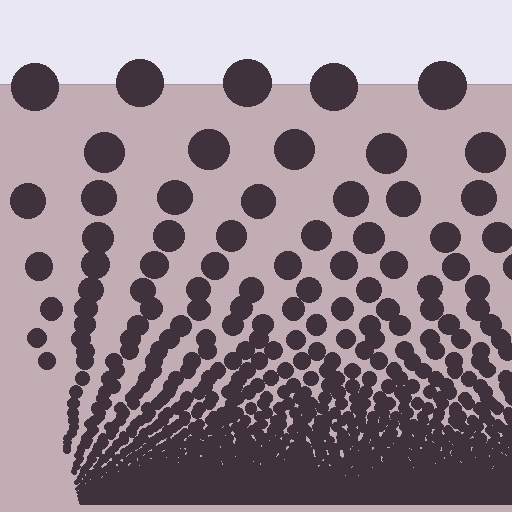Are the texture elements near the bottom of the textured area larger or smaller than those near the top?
Smaller. The gradient is inverted — elements near the bottom are smaller and denser.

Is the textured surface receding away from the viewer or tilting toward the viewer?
The surface appears to tilt toward the viewer. Texture elements get larger and sparser toward the top.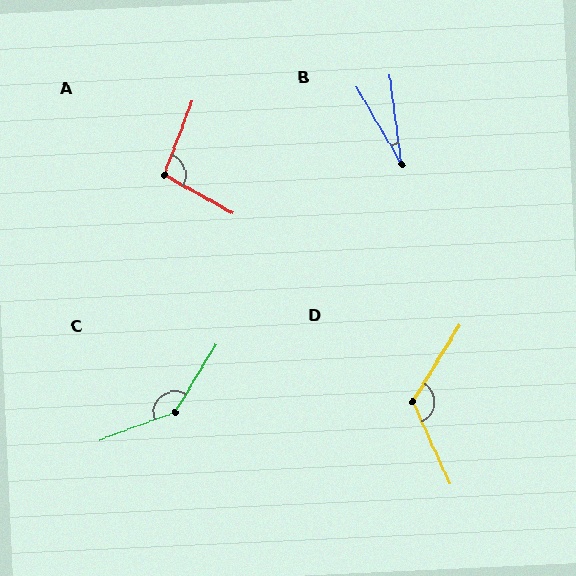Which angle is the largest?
C, at approximately 141 degrees.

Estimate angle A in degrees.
Approximately 98 degrees.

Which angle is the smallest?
B, at approximately 22 degrees.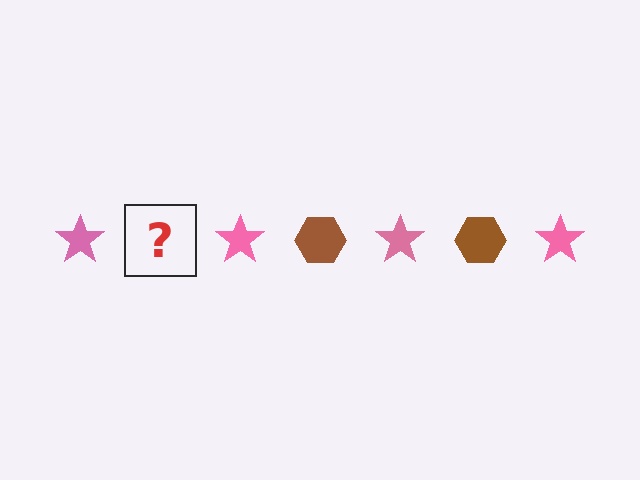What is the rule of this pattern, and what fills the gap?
The rule is that the pattern alternates between pink star and brown hexagon. The gap should be filled with a brown hexagon.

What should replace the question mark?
The question mark should be replaced with a brown hexagon.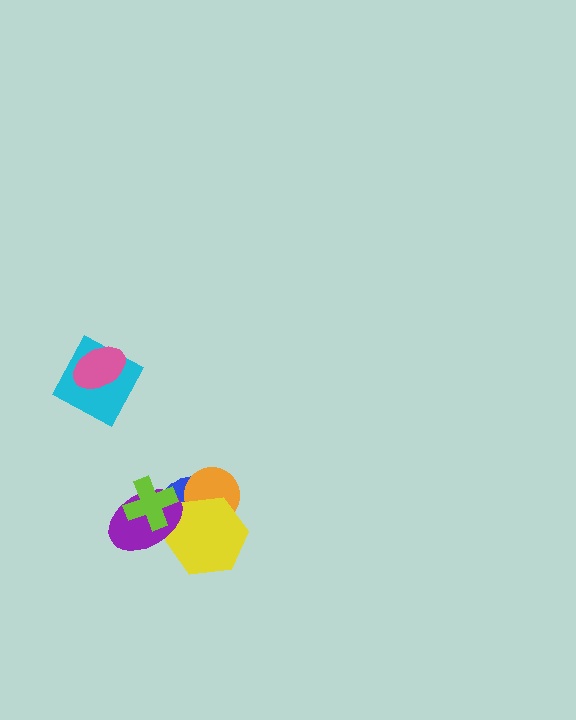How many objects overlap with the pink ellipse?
1 object overlaps with the pink ellipse.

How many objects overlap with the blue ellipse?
4 objects overlap with the blue ellipse.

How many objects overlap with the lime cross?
2 objects overlap with the lime cross.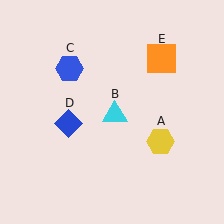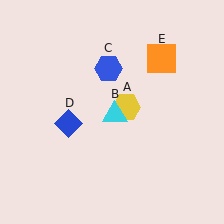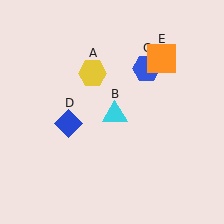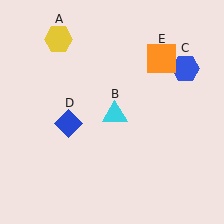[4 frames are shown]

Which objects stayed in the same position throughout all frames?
Cyan triangle (object B) and blue diamond (object D) and orange square (object E) remained stationary.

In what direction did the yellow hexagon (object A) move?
The yellow hexagon (object A) moved up and to the left.